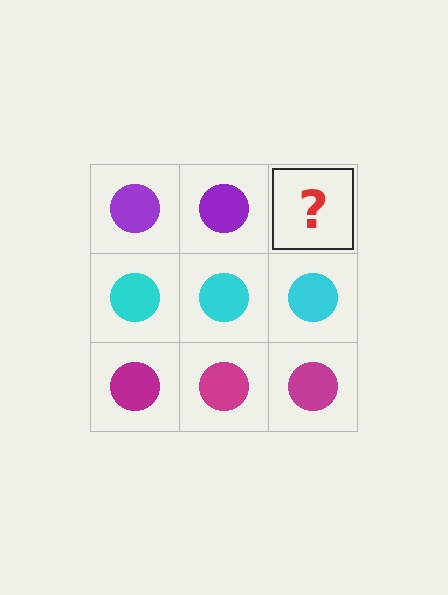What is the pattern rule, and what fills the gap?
The rule is that each row has a consistent color. The gap should be filled with a purple circle.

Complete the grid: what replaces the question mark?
The question mark should be replaced with a purple circle.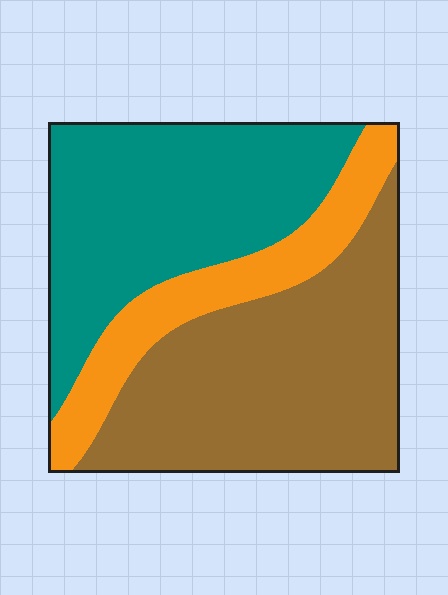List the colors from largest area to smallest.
From largest to smallest: brown, teal, orange.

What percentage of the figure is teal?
Teal covers around 40% of the figure.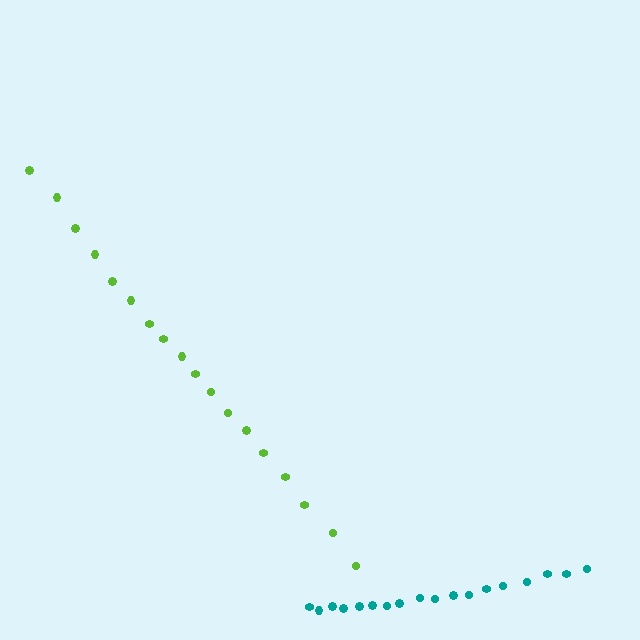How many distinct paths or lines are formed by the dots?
There are 2 distinct paths.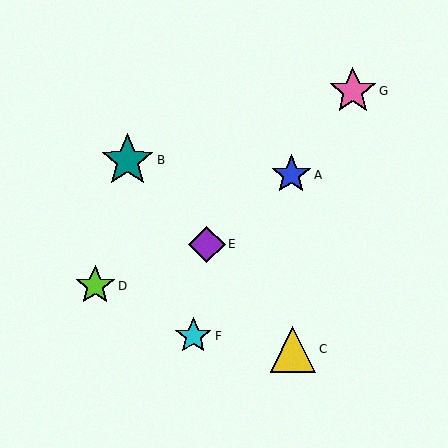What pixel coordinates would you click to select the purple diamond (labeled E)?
Click at (207, 244) to select the purple diamond E.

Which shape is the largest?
The teal star (labeled B) is the largest.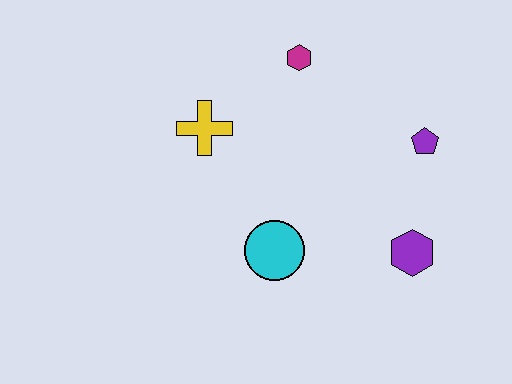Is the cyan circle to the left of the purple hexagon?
Yes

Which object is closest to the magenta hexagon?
The yellow cross is closest to the magenta hexagon.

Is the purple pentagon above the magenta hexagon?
No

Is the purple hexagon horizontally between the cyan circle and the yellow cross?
No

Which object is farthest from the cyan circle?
The magenta hexagon is farthest from the cyan circle.